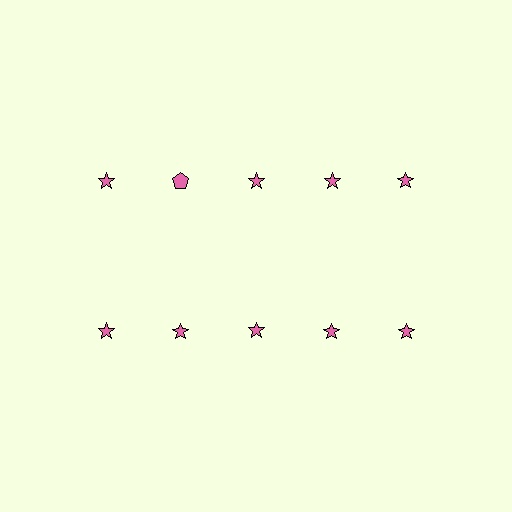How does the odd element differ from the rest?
It has a different shape: pentagon instead of star.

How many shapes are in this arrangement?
There are 10 shapes arranged in a grid pattern.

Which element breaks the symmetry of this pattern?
The pink pentagon in the top row, second from left column breaks the symmetry. All other shapes are pink stars.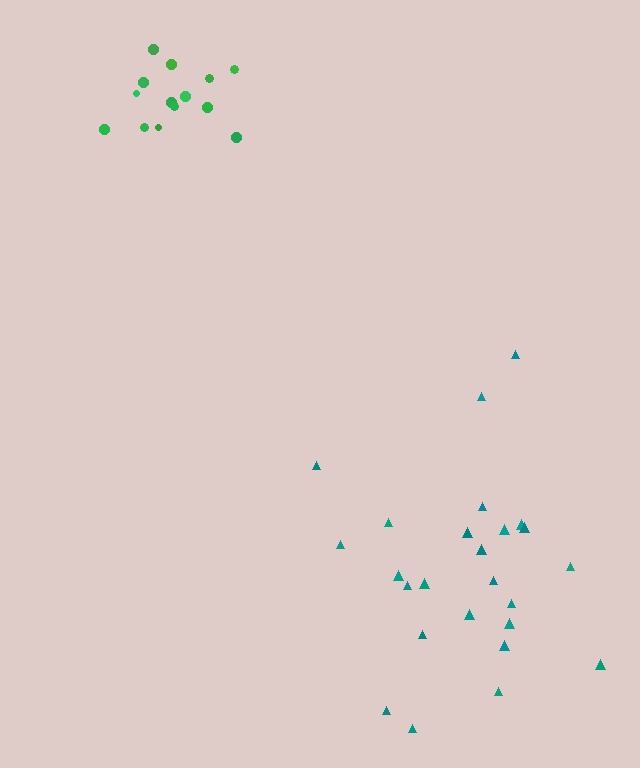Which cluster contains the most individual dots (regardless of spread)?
Teal (25).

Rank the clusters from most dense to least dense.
green, teal.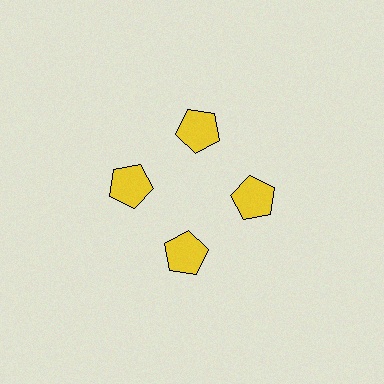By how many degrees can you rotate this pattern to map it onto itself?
The pattern maps onto itself every 90 degrees of rotation.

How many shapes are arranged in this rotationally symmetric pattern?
There are 4 shapes, arranged in 4 groups of 1.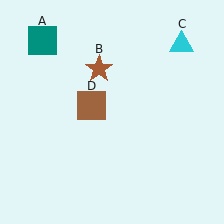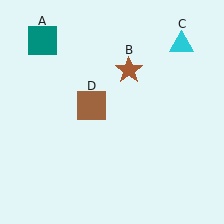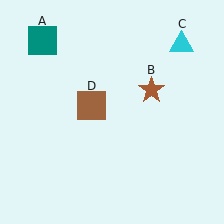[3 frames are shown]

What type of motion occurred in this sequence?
The brown star (object B) rotated clockwise around the center of the scene.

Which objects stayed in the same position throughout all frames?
Teal square (object A) and cyan triangle (object C) and brown square (object D) remained stationary.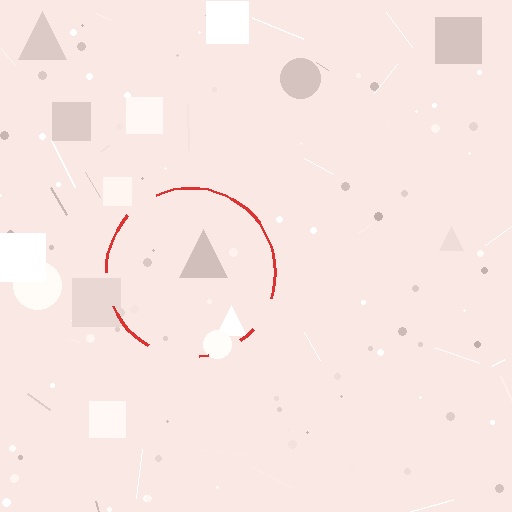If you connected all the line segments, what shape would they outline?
They would outline a circle.